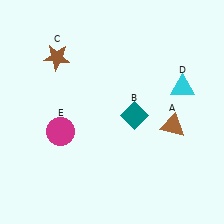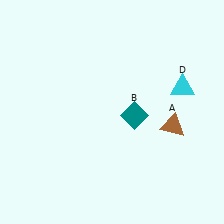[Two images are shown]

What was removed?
The brown star (C), the magenta circle (E) were removed in Image 2.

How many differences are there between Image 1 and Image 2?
There are 2 differences between the two images.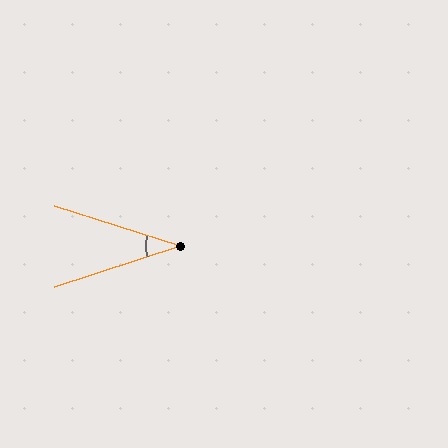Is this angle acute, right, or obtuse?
It is acute.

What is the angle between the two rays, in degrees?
Approximately 36 degrees.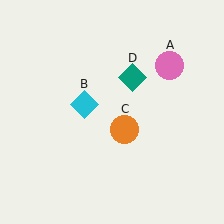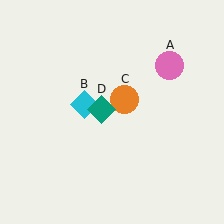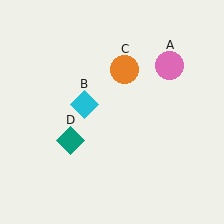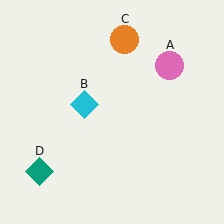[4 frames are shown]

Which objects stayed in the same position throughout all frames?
Pink circle (object A) and cyan diamond (object B) remained stationary.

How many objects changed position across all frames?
2 objects changed position: orange circle (object C), teal diamond (object D).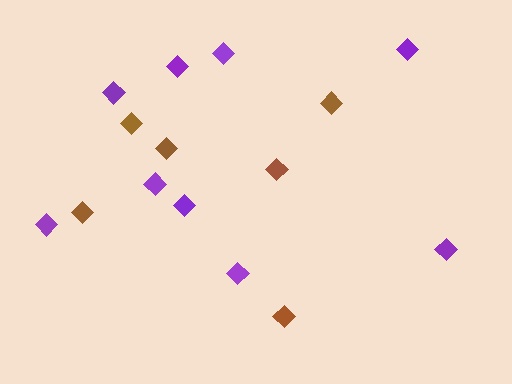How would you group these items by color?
There are 2 groups: one group of brown diamonds (6) and one group of purple diamonds (9).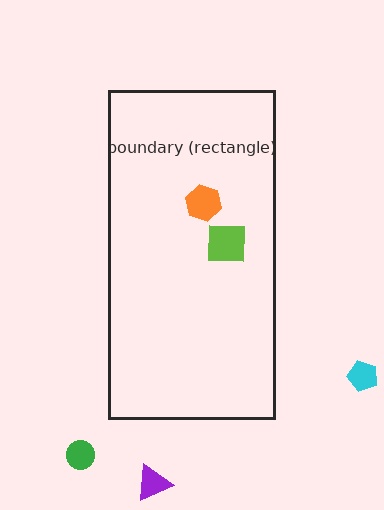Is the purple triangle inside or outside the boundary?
Outside.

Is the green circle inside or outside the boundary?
Outside.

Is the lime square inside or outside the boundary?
Inside.